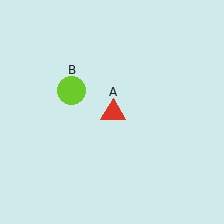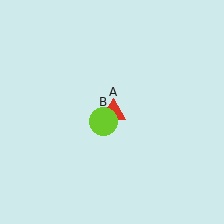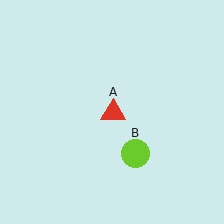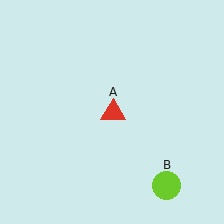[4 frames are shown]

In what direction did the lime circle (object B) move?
The lime circle (object B) moved down and to the right.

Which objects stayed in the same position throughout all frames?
Red triangle (object A) remained stationary.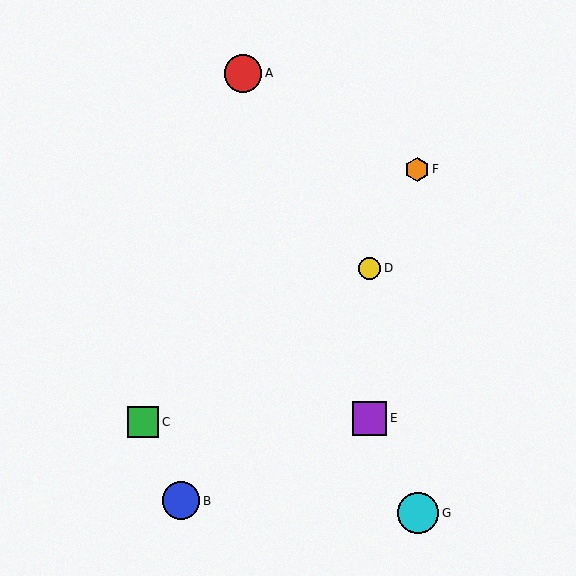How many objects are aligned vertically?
2 objects (D, E) are aligned vertically.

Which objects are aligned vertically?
Objects D, E are aligned vertically.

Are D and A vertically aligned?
No, D is at x≈369 and A is at x≈243.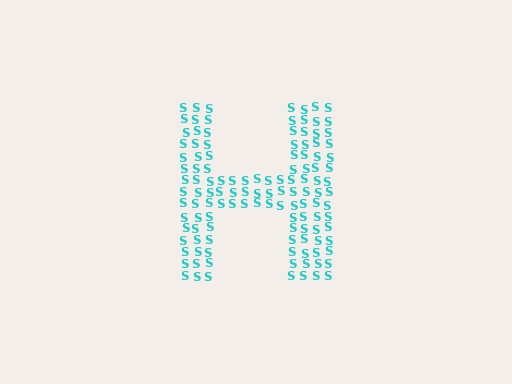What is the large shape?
The large shape is the letter H.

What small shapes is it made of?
It is made of small letter S's.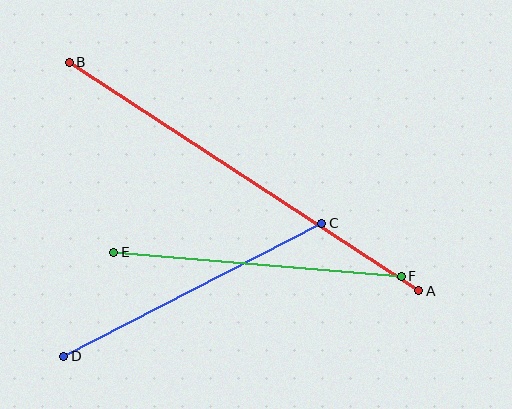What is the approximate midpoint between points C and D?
The midpoint is at approximately (193, 290) pixels.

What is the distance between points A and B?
The distance is approximately 417 pixels.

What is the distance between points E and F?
The distance is approximately 289 pixels.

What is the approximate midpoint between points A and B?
The midpoint is at approximately (244, 176) pixels.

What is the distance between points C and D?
The distance is approximately 290 pixels.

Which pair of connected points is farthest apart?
Points A and B are farthest apart.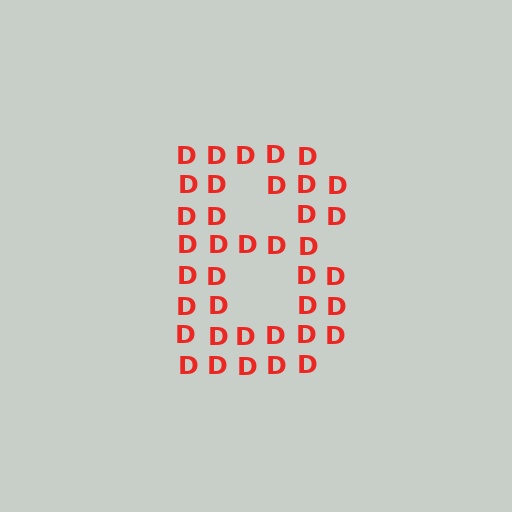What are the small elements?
The small elements are letter D's.